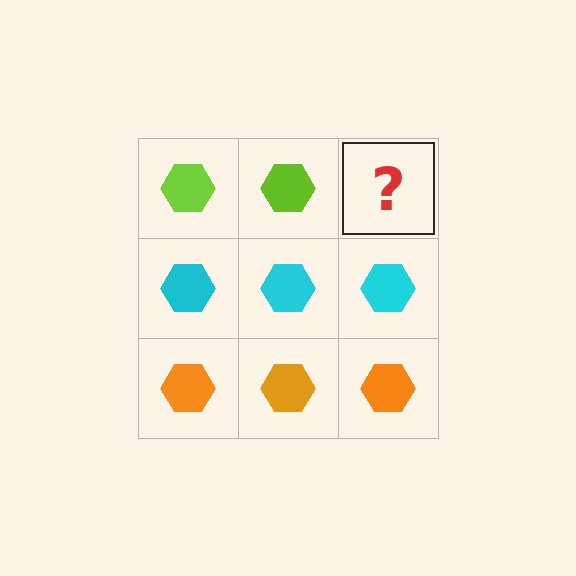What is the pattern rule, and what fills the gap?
The rule is that each row has a consistent color. The gap should be filled with a lime hexagon.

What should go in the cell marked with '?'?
The missing cell should contain a lime hexagon.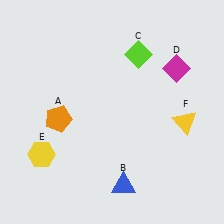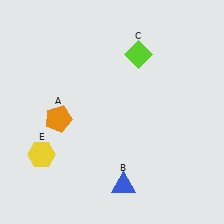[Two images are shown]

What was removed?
The magenta diamond (D), the yellow triangle (F) were removed in Image 2.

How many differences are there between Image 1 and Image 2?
There are 2 differences between the two images.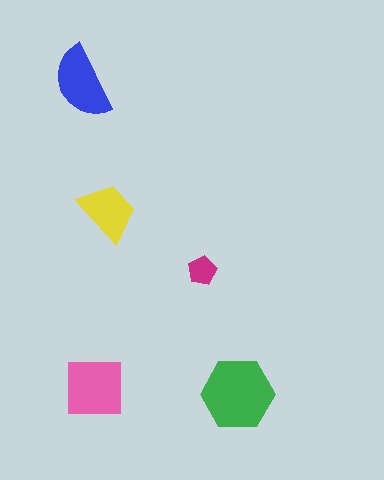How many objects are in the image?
There are 5 objects in the image.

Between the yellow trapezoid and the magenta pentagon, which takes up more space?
The yellow trapezoid.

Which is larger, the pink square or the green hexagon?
The green hexagon.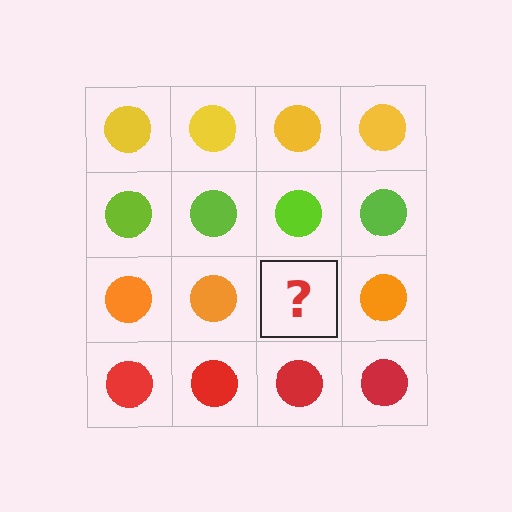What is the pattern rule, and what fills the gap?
The rule is that each row has a consistent color. The gap should be filled with an orange circle.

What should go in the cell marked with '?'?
The missing cell should contain an orange circle.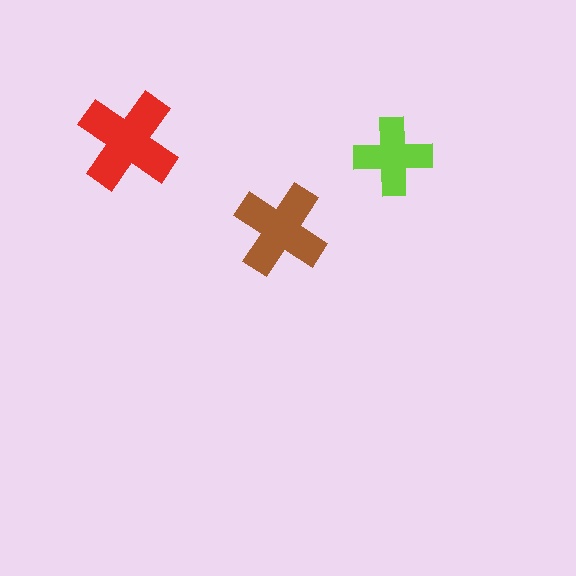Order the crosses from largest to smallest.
the red one, the brown one, the lime one.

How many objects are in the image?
There are 3 objects in the image.